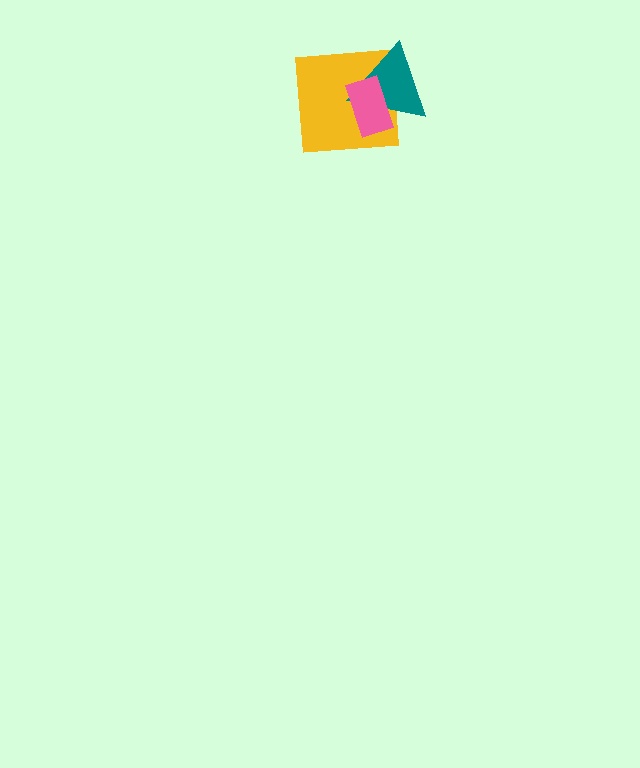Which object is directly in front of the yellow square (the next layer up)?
The teal triangle is directly in front of the yellow square.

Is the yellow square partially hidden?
Yes, it is partially covered by another shape.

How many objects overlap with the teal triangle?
2 objects overlap with the teal triangle.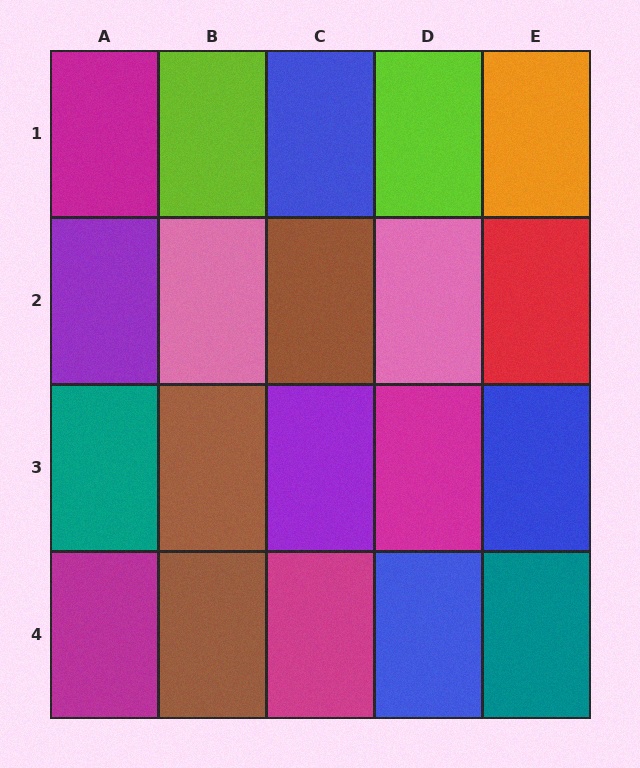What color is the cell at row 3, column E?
Blue.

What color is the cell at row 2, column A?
Purple.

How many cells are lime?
2 cells are lime.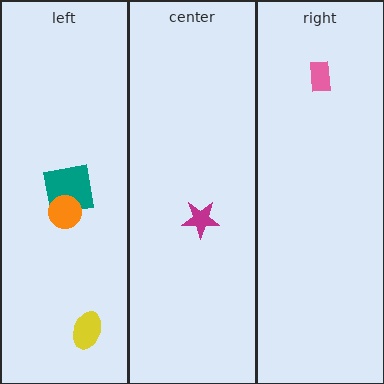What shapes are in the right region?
The pink rectangle.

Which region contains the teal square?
The left region.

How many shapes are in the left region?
3.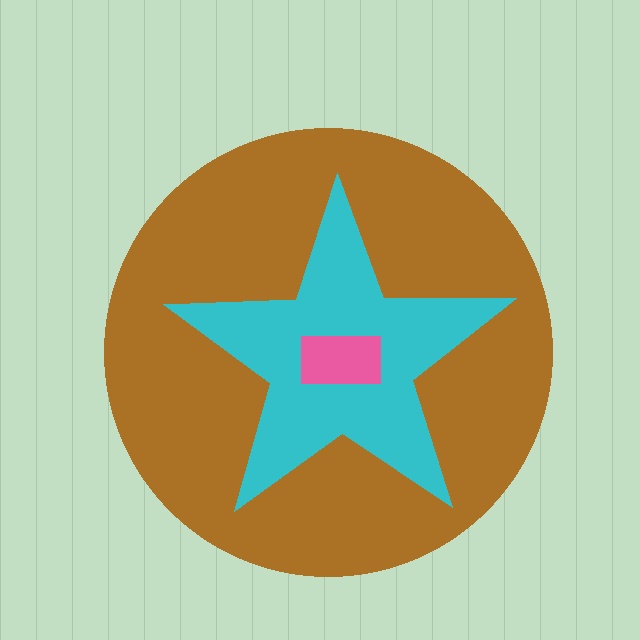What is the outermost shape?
The brown circle.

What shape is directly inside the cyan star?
The pink rectangle.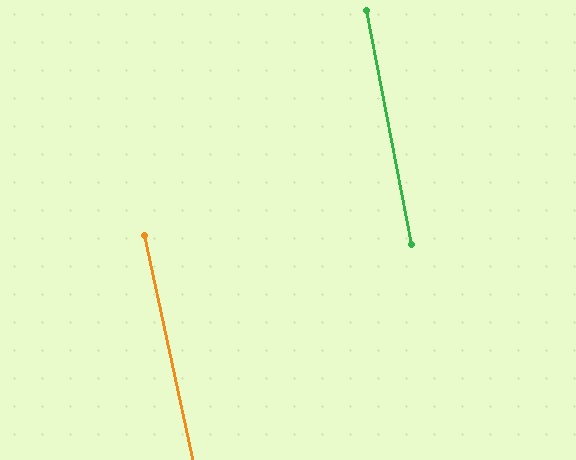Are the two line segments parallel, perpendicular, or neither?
Parallel — their directions differ by only 1.4°.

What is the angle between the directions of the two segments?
Approximately 1 degree.